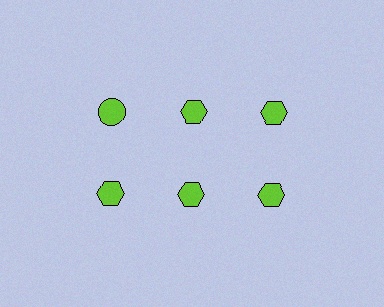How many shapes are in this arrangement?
There are 6 shapes arranged in a grid pattern.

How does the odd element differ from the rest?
It has a different shape: circle instead of hexagon.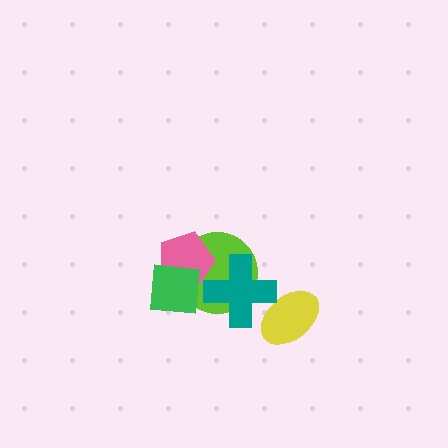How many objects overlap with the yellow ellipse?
1 object overlaps with the yellow ellipse.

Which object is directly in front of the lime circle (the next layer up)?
The pink pentagon is directly in front of the lime circle.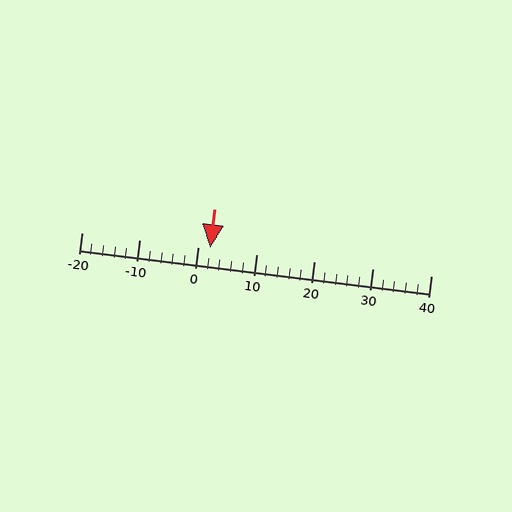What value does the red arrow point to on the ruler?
The red arrow points to approximately 2.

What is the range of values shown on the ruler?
The ruler shows values from -20 to 40.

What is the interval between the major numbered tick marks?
The major tick marks are spaced 10 units apart.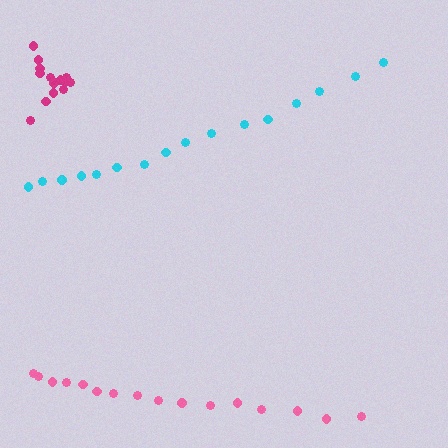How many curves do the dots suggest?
There are 3 distinct paths.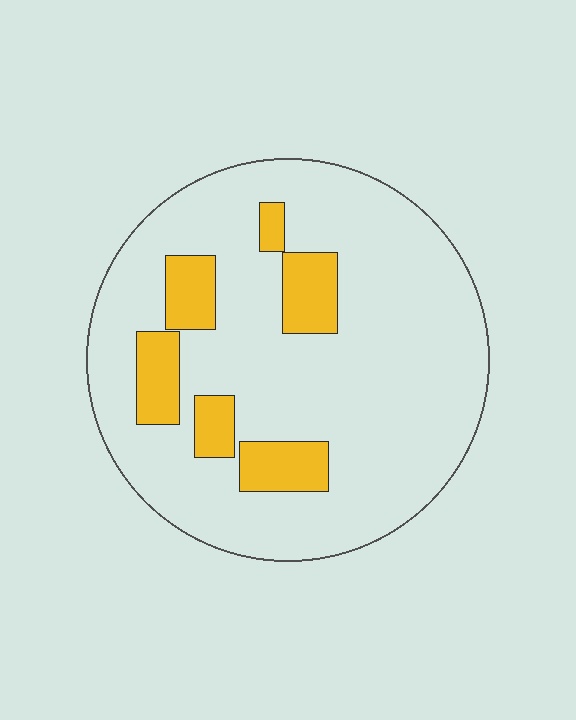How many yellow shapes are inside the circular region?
6.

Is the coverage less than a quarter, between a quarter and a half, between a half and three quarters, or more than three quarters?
Less than a quarter.